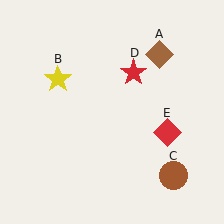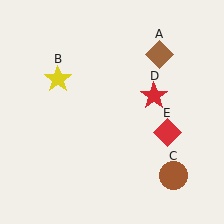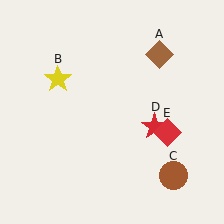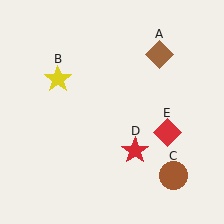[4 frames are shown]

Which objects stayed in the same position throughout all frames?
Brown diamond (object A) and yellow star (object B) and brown circle (object C) and red diamond (object E) remained stationary.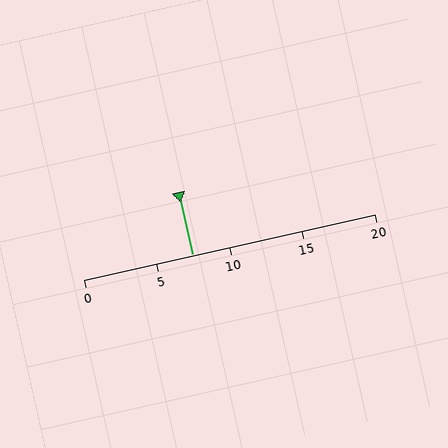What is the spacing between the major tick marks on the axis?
The major ticks are spaced 5 apart.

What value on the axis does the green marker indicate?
The marker indicates approximately 7.5.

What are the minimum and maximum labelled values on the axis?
The axis runs from 0 to 20.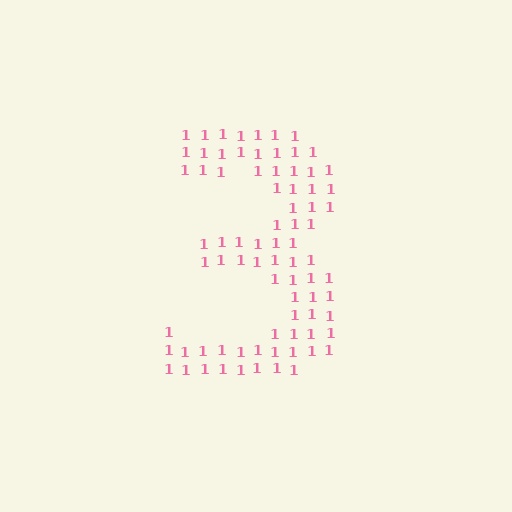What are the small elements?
The small elements are digit 1's.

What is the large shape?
The large shape is the digit 3.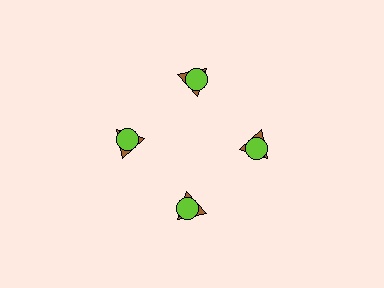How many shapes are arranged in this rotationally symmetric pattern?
There are 8 shapes, arranged in 4 groups of 2.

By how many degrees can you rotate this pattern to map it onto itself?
The pattern maps onto itself every 90 degrees of rotation.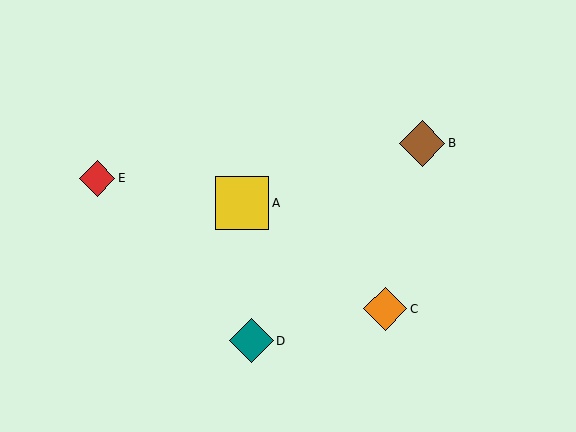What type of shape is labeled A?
Shape A is a yellow square.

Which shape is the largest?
The yellow square (labeled A) is the largest.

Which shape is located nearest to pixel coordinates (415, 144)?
The brown diamond (labeled B) at (422, 143) is nearest to that location.